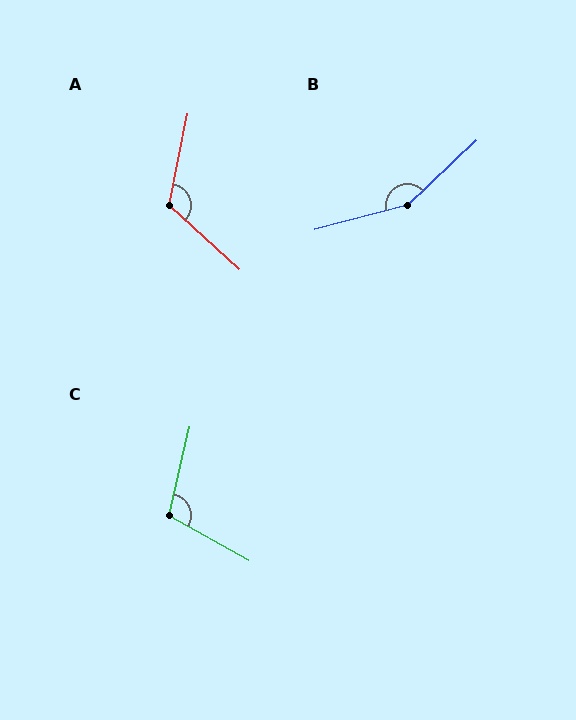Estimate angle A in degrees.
Approximately 121 degrees.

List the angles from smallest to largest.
C (106°), A (121°), B (151°).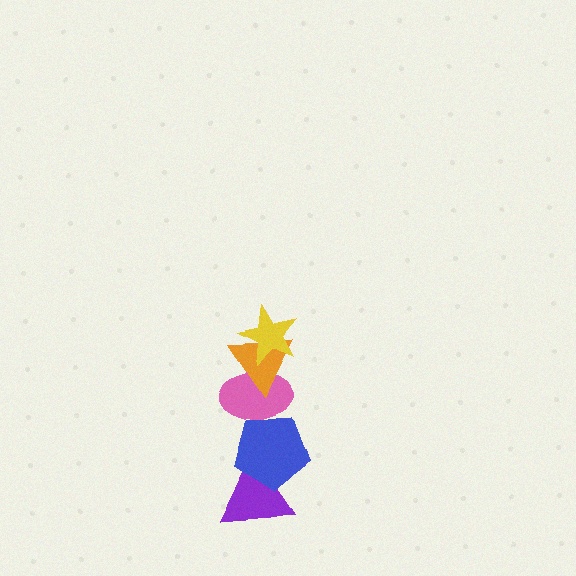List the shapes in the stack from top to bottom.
From top to bottom: the yellow star, the orange triangle, the pink ellipse, the blue pentagon, the purple triangle.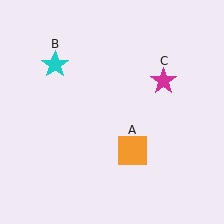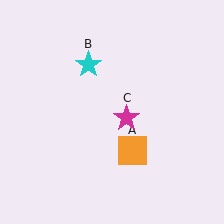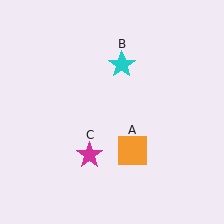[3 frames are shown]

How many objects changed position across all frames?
2 objects changed position: cyan star (object B), magenta star (object C).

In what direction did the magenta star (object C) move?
The magenta star (object C) moved down and to the left.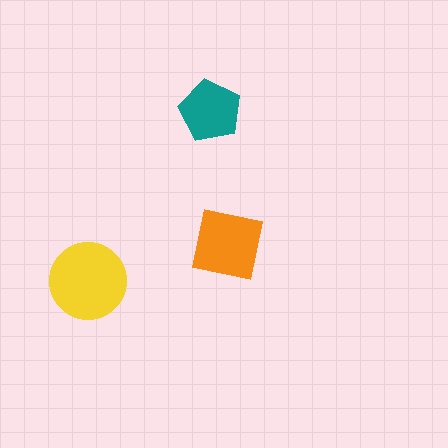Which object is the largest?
The yellow circle.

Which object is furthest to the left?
The yellow circle is leftmost.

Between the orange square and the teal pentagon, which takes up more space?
The orange square.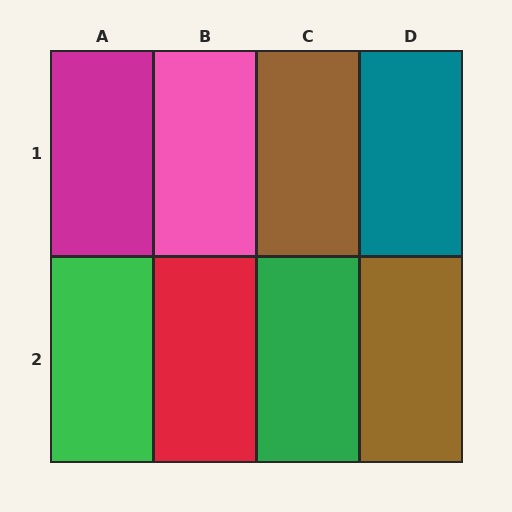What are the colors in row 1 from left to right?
Magenta, pink, brown, teal.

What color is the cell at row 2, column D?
Brown.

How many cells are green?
2 cells are green.